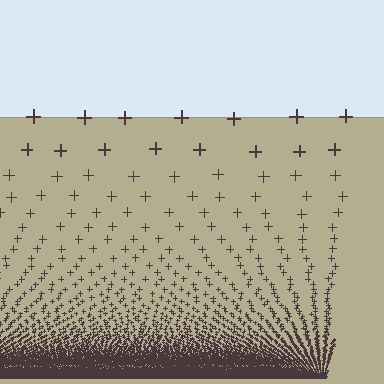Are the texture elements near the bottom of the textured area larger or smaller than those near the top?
Smaller. The gradient is inverted — elements near the bottom are smaller and denser.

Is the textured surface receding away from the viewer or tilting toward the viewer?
The surface appears to tilt toward the viewer. Texture elements get larger and sparser toward the top.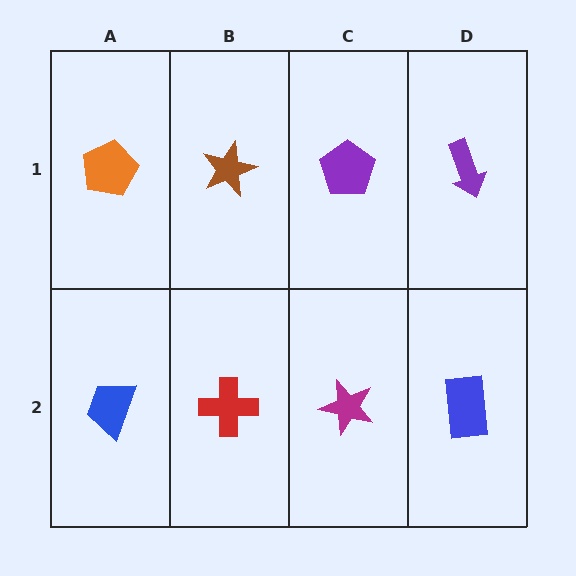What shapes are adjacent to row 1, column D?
A blue rectangle (row 2, column D), a purple pentagon (row 1, column C).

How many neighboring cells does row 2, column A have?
2.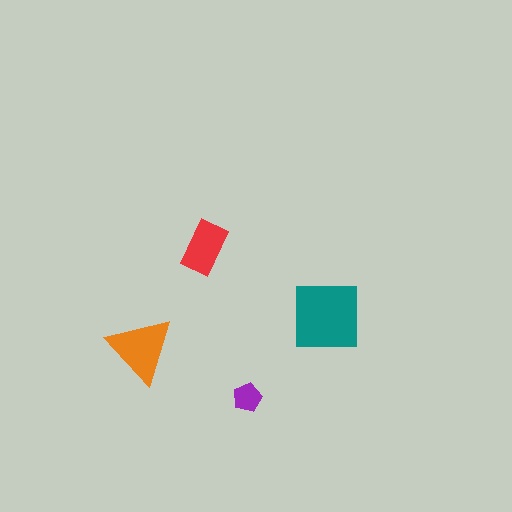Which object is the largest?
The teal square.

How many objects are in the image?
There are 4 objects in the image.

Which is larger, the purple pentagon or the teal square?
The teal square.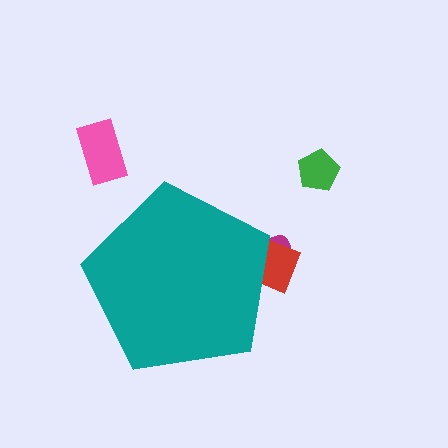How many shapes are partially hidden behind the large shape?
2 shapes are partially hidden.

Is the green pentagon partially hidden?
No, the green pentagon is fully visible.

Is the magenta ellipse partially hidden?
Yes, the magenta ellipse is partially hidden behind the teal pentagon.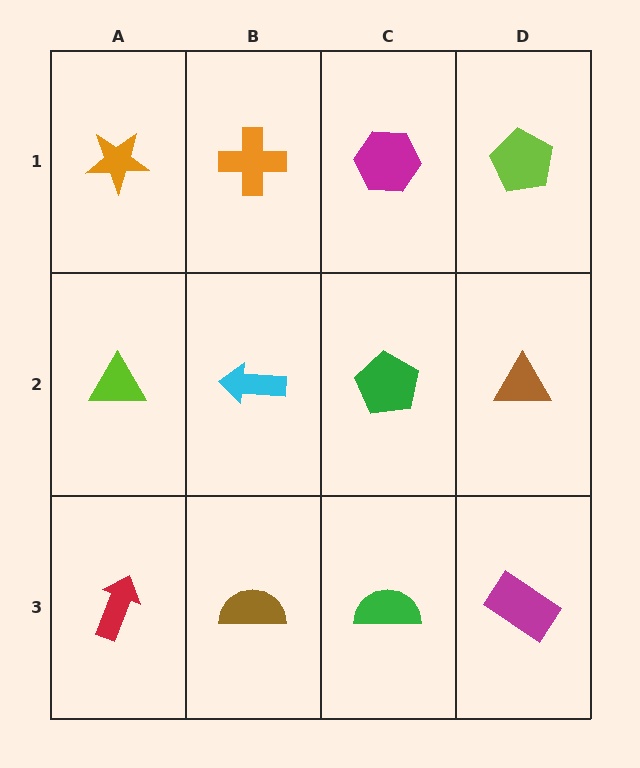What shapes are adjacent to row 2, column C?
A magenta hexagon (row 1, column C), a green semicircle (row 3, column C), a cyan arrow (row 2, column B), a brown triangle (row 2, column D).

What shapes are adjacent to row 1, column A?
A lime triangle (row 2, column A), an orange cross (row 1, column B).